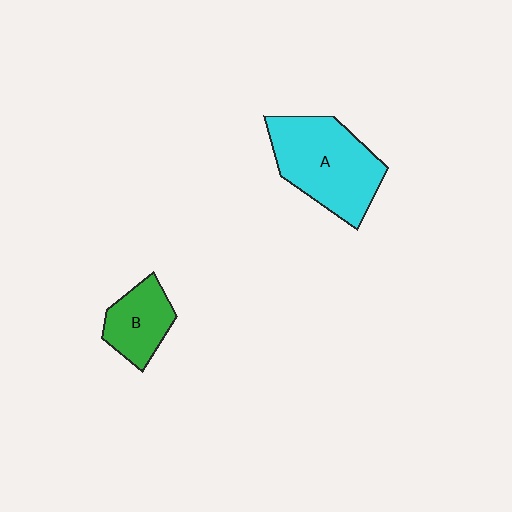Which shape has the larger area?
Shape A (cyan).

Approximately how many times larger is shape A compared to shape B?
Approximately 2.0 times.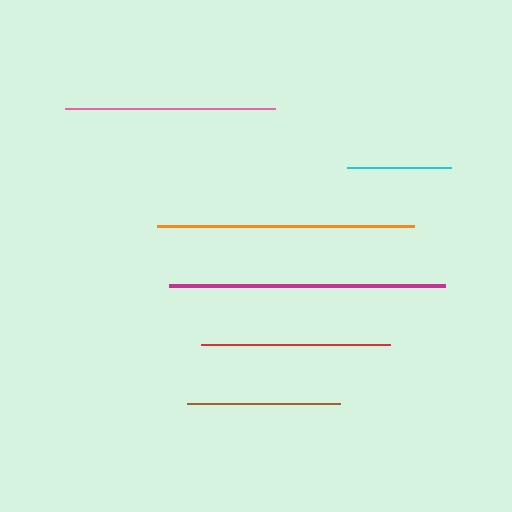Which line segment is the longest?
The magenta line is the longest at approximately 277 pixels.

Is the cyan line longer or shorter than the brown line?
The brown line is longer than the cyan line.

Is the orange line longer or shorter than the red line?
The orange line is longer than the red line.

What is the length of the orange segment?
The orange segment is approximately 257 pixels long.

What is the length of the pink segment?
The pink segment is approximately 210 pixels long.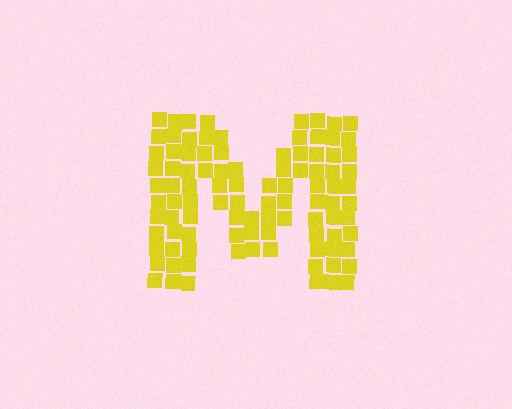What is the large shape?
The large shape is the letter M.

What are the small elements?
The small elements are squares.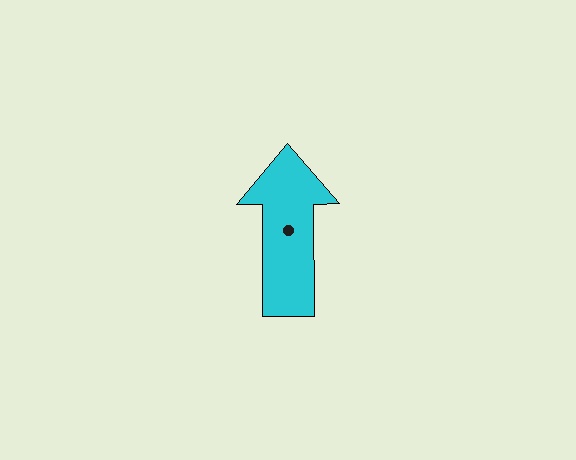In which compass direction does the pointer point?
North.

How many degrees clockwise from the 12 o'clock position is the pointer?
Approximately 360 degrees.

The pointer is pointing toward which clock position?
Roughly 12 o'clock.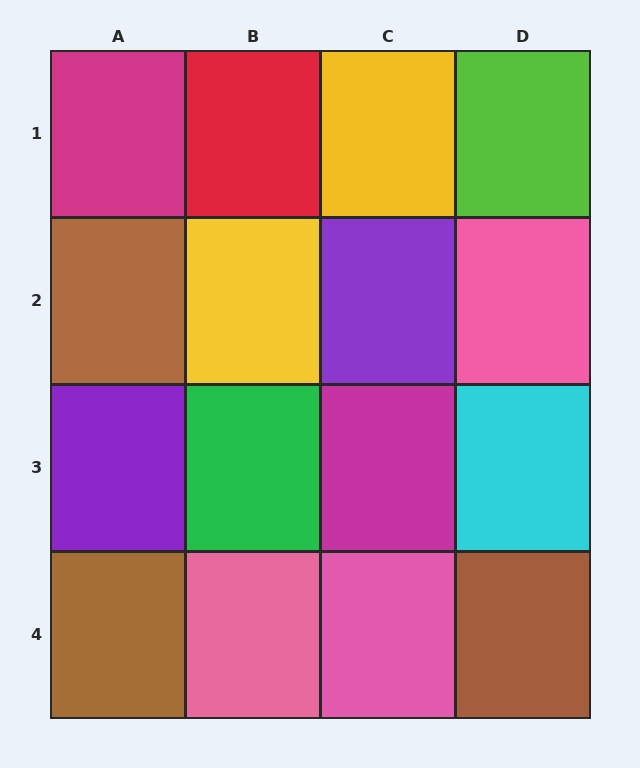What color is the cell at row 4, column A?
Brown.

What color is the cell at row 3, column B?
Green.